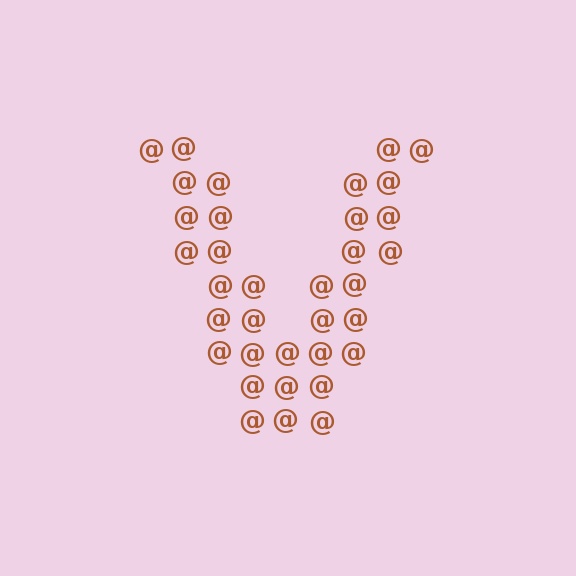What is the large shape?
The large shape is the letter V.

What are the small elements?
The small elements are at signs.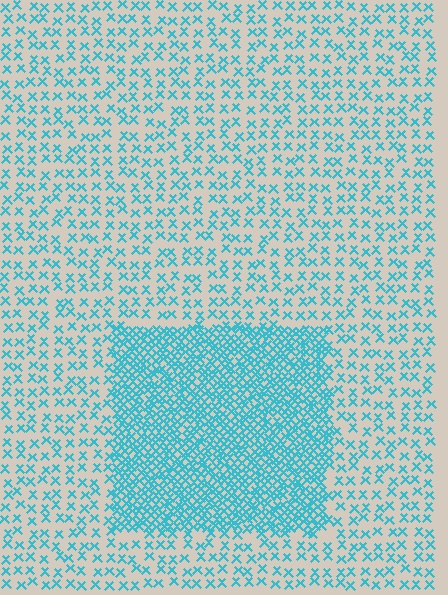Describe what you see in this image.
The image contains small cyan elements arranged at two different densities. A rectangle-shaped region is visible where the elements are more densely packed than the surrounding area.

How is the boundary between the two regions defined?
The boundary is defined by a change in element density (approximately 2.9x ratio). All elements are the same color, size, and shape.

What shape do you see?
I see a rectangle.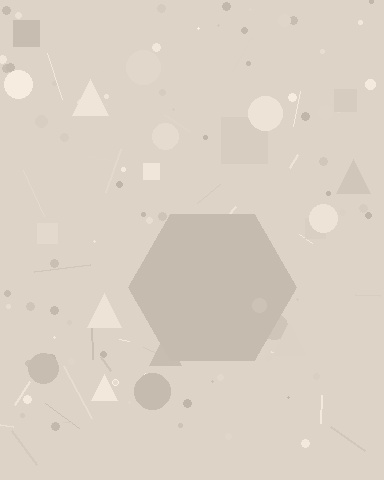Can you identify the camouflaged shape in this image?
The camouflaged shape is a hexagon.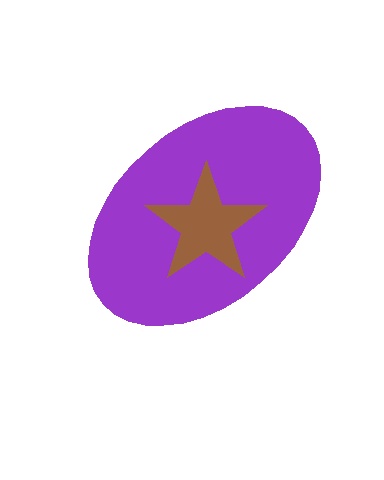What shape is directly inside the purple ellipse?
The brown star.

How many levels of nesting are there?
2.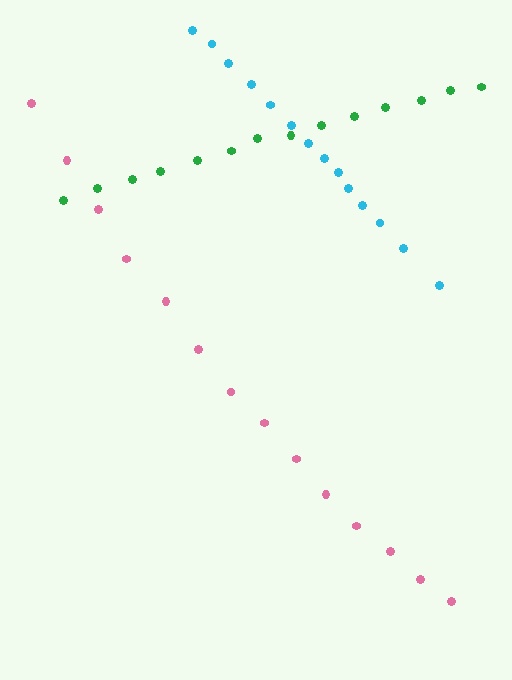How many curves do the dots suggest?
There are 3 distinct paths.